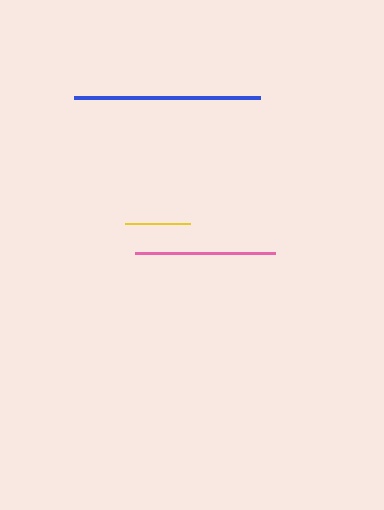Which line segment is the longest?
The blue line is the longest at approximately 186 pixels.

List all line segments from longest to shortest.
From longest to shortest: blue, pink, yellow.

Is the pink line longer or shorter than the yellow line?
The pink line is longer than the yellow line.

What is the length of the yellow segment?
The yellow segment is approximately 65 pixels long.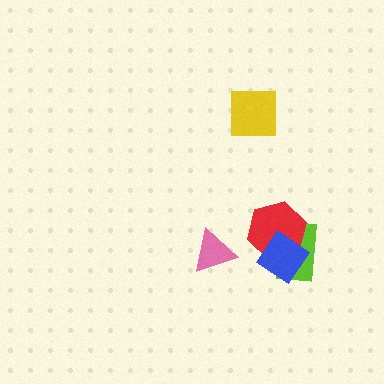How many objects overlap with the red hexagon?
2 objects overlap with the red hexagon.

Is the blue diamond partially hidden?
No, no other shape covers it.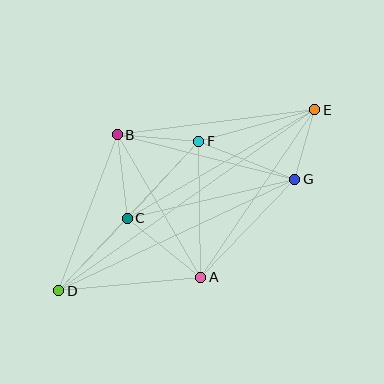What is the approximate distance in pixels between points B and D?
The distance between B and D is approximately 167 pixels.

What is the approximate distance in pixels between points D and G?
The distance between D and G is approximately 261 pixels.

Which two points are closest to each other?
Points E and G are closest to each other.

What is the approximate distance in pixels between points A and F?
The distance between A and F is approximately 136 pixels.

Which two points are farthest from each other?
Points D and E are farthest from each other.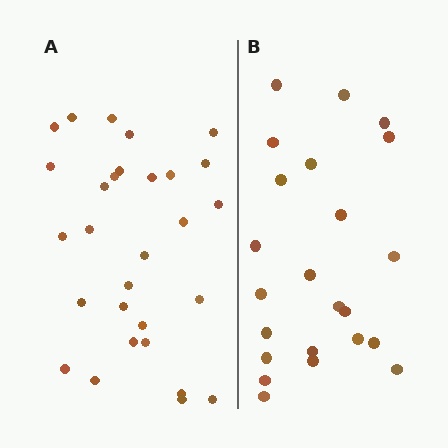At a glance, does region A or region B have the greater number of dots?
Region A (the left region) has more dots.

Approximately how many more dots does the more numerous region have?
Region A has about 6 more dots than region B.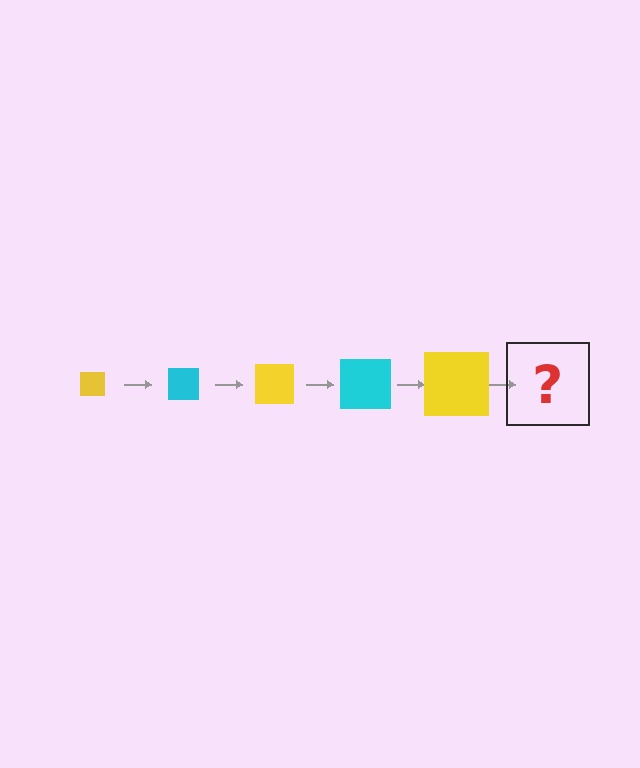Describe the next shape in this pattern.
It should be a cyan square, larger than the previous one.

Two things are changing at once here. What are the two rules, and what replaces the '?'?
The two rules are that the square grows larger each step and the color cycles through yellow and cyan. The '?' should be a cyan square, larger than the previous one.